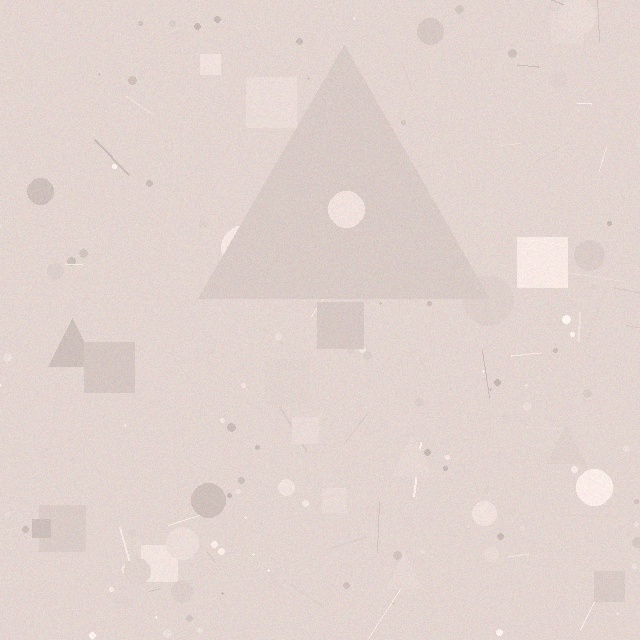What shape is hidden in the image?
A triangle is hidden in the image.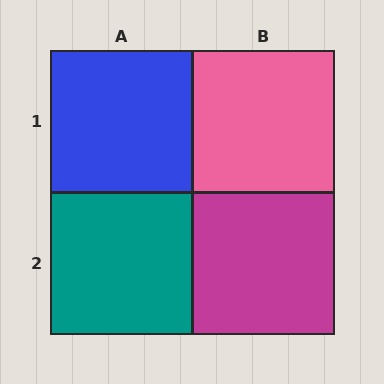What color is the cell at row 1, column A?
Blue.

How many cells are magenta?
1 cell is magenta.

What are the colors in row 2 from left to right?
Teal, magenta.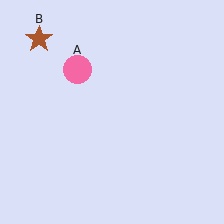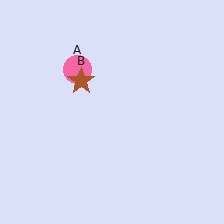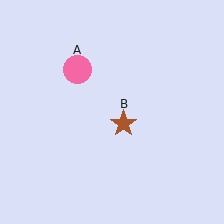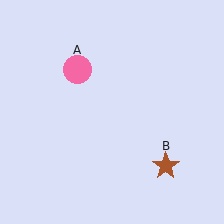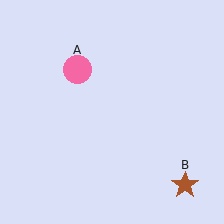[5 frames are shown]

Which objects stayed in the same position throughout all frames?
Pink circle (object A) remained stationary.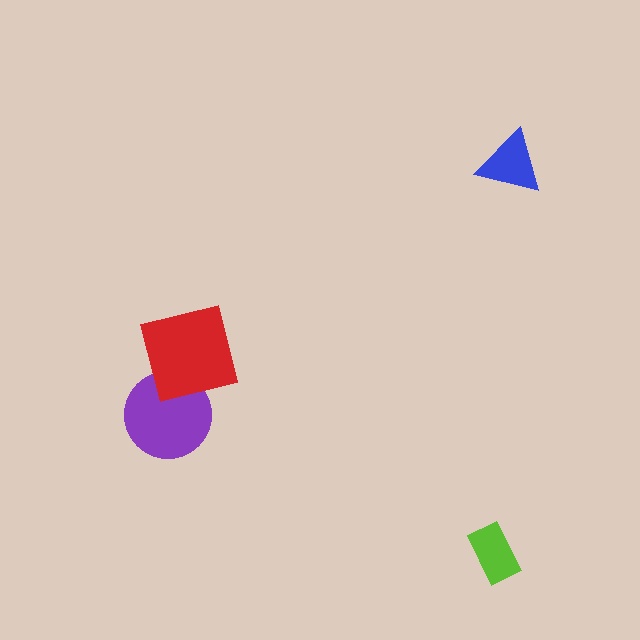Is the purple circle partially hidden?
Yes, it is partially covered by another shape.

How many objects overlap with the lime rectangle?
0 objects overlap with the lime rectangle.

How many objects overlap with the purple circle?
1 object overlaps with the purple circle.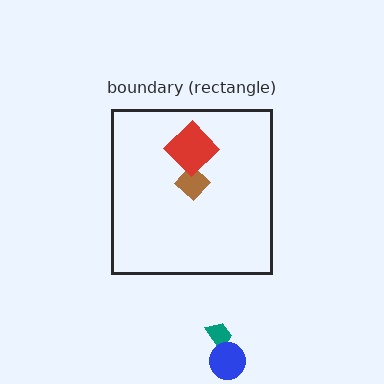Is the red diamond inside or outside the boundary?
Inside.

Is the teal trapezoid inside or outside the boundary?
Outside.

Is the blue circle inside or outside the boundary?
Outside.